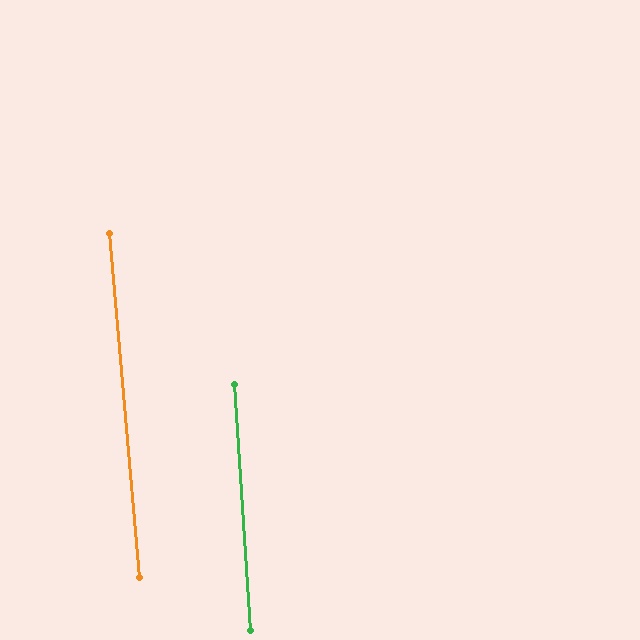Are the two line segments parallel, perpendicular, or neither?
Parallel — their directions differ by only 1.3°.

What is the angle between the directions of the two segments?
Approximately 1 degree.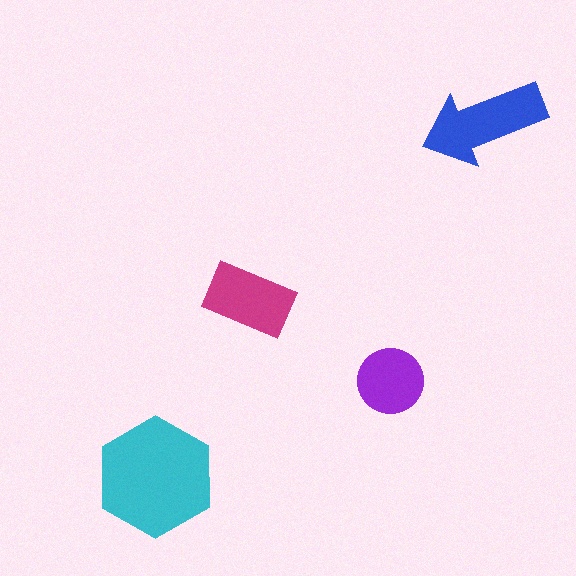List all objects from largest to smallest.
The cyan hexagon, the blue arrow, the magenta rectangle, the purple circle.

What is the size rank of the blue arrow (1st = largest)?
2nd.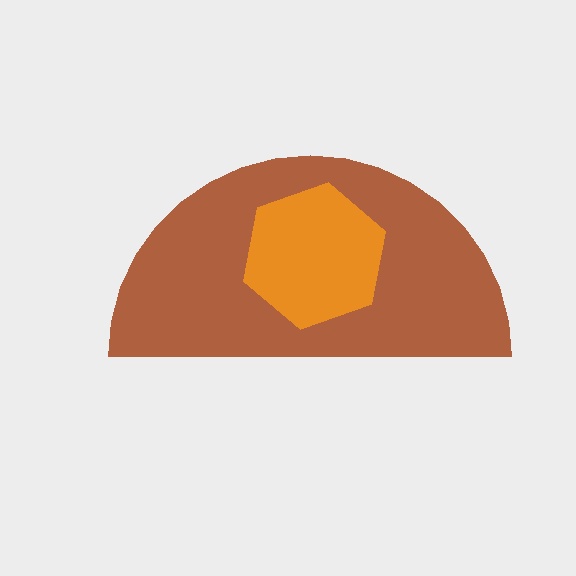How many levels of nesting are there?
2.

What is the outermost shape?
The brown semicircle.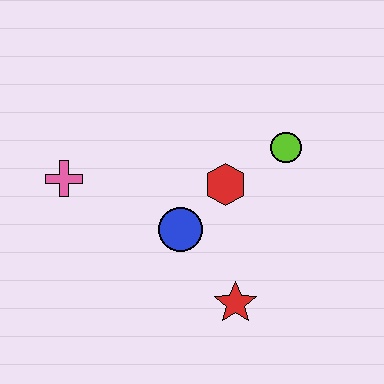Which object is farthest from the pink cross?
The lime circle is farthest from the pink cross.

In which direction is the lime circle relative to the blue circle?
The lime circle is to the right of the blue circle.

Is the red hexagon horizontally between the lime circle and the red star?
No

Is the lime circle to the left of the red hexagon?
No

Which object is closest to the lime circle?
The red hexagon is closest to the lime circle.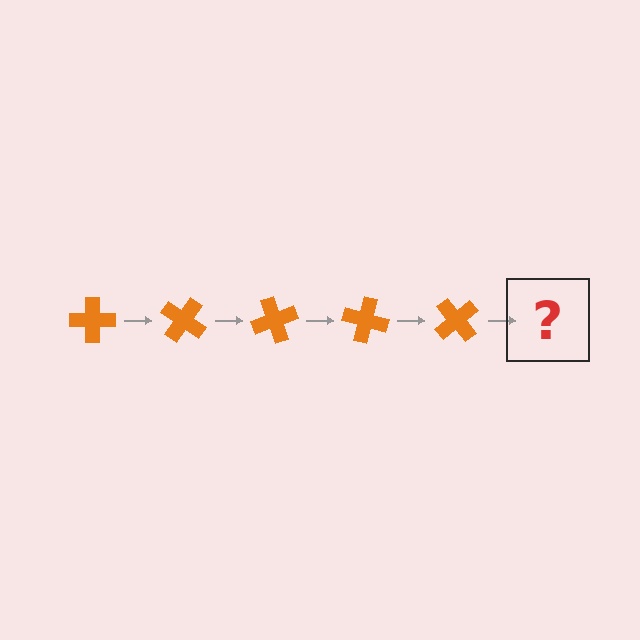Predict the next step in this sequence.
The next step is an orange cross rotated 175 degrees.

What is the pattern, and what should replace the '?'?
The pattern is that the cross rotates 35 degrees each step. The '?' should be an orange cross rotated 175 degrees.